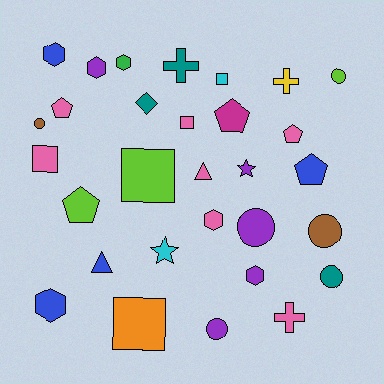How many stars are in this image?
There are 2 stars.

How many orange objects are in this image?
There is 1 orange object.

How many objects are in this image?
There are 30 objects.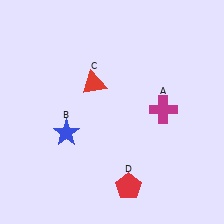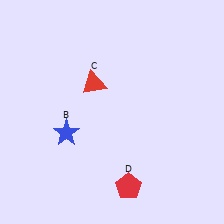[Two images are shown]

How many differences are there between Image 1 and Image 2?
There is 1 difference between the two images.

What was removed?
The magenta cross (A) was removed in Image 2.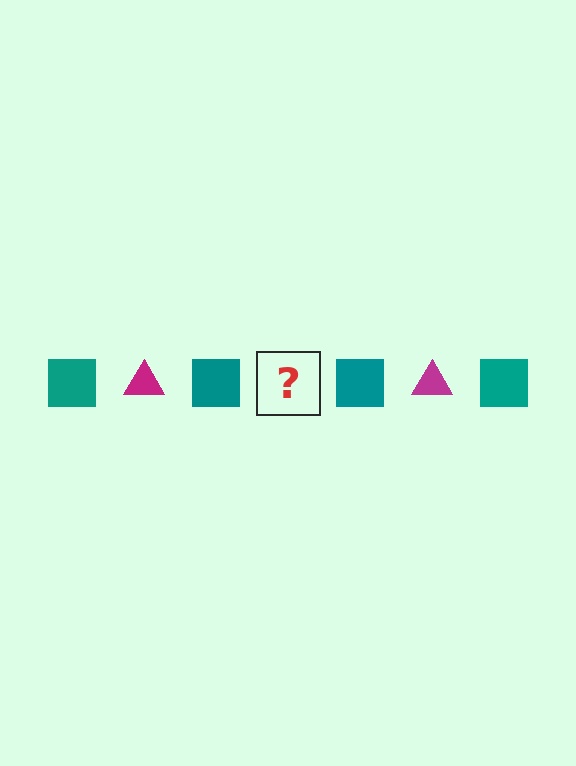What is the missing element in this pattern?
The missing element is a magenta triangle.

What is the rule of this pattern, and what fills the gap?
The rule is that the pattern alternates between teal square and magenta triangle. The gap should be filled with a magenta triangle.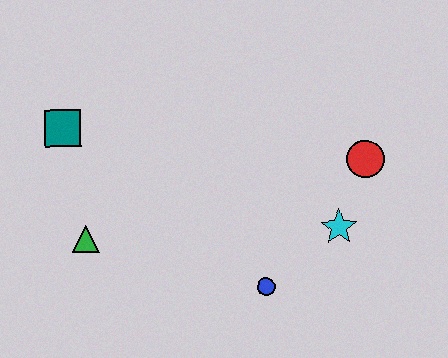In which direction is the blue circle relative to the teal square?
The blue circle is to the right of the teal square.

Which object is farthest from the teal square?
The red circle is farthest from the teal square.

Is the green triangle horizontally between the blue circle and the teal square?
Yes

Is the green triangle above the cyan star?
No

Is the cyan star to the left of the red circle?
Yes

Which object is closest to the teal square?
The green triangle is closest to the teal square.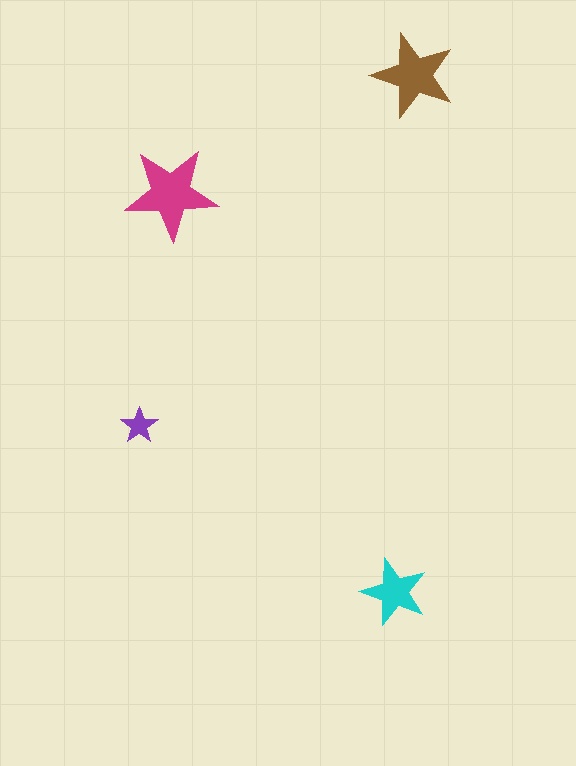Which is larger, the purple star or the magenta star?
The magenta one.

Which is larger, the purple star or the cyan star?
The cyan one.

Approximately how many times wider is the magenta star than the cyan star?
About 1.5 times wider.